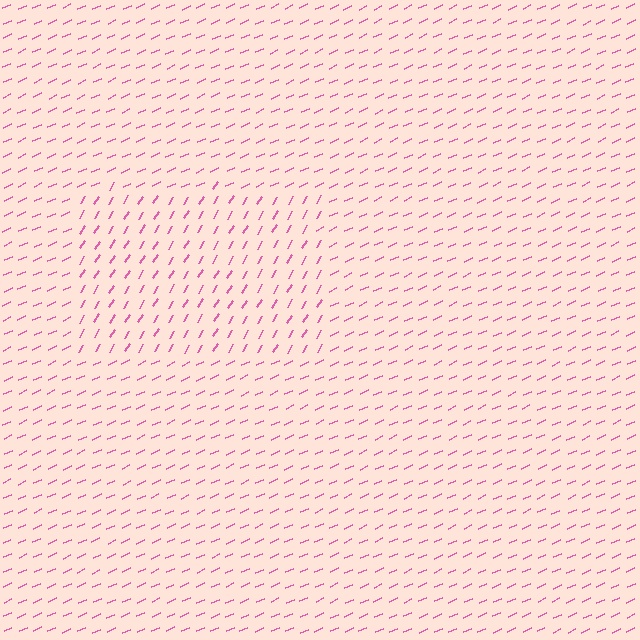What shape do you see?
I see a rectangle.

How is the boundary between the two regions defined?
The boundary is defined purely by a change in line orientation (approximately 35 degrees difference). All lines are the same color and thickness.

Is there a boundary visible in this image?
Yes, there is a texture boundary formed by a change in line orientation.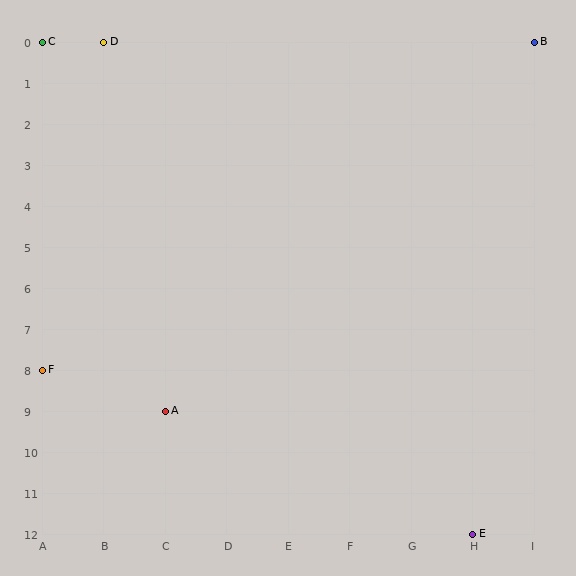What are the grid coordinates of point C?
Point C is at grid coordinates (A, 0).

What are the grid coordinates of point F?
Point F is at grid coordinates (A, 8).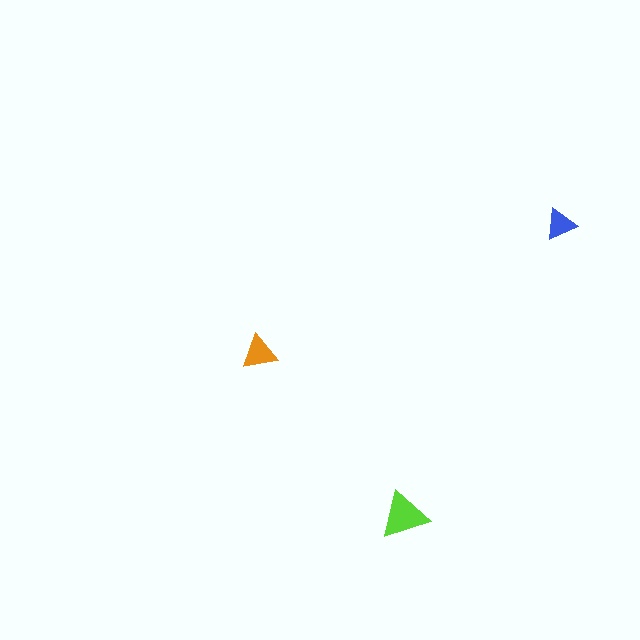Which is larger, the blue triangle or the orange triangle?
The orange one.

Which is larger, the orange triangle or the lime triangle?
The lime one.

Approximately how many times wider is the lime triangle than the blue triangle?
About 1.5 times wider.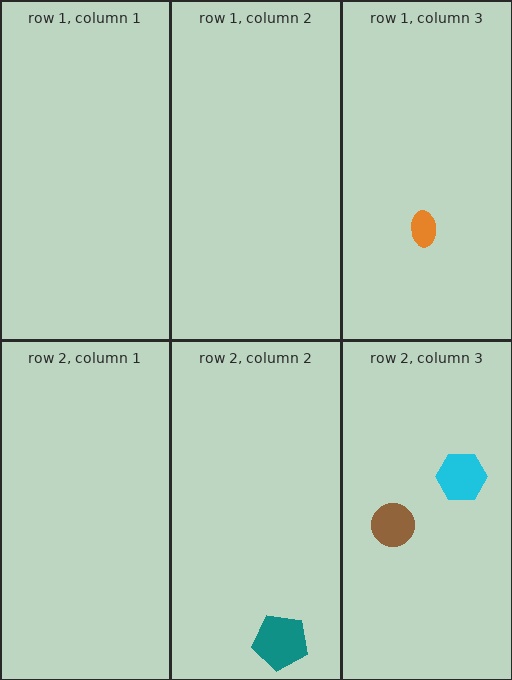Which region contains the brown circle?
The row 2, column 3 region.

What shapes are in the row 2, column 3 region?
The cyan hexagon, the brown circle.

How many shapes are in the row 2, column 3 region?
2.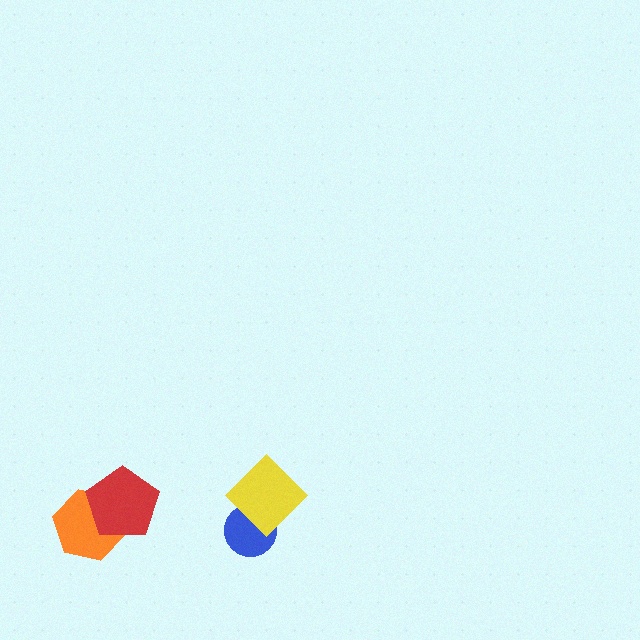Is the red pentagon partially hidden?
No, no other shape covers it.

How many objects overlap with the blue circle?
1 object overlaps with the blue circle.